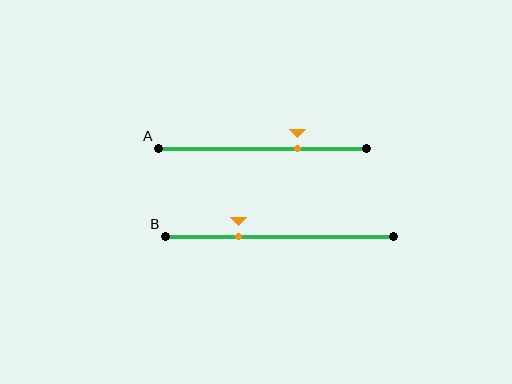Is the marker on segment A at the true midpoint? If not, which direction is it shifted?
No, the marker on segment A is shifted to the right by about 17% of the segment length.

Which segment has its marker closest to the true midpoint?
Segment A has its marker closest to the true midpoint.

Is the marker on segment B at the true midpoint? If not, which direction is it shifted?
No, the marker on segment B is shifted to the left by about 18% of the segment length.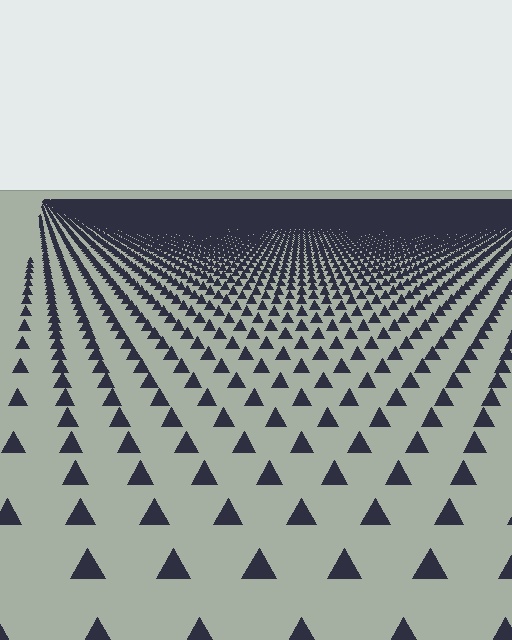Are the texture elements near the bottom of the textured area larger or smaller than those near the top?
Larger. Near the bottom, elements are closer to the viewer and appear at a bigger on-screen size.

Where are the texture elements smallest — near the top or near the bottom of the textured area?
Near the top.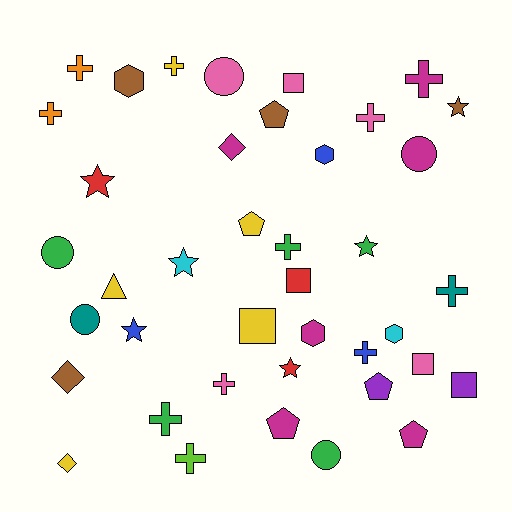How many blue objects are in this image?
There are 3 blue objects.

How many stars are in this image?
There are 6 stars.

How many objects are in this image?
There are 40 objects.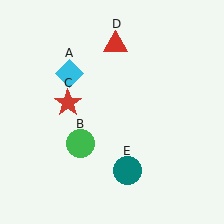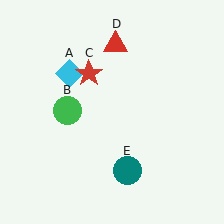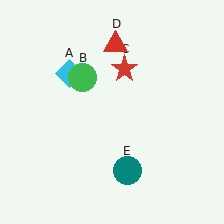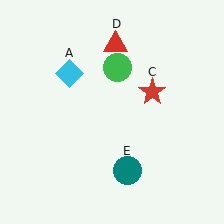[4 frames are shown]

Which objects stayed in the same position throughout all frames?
Cyan diamond (object A) and red triangle (object D) and teal circle (object E) remained stationary.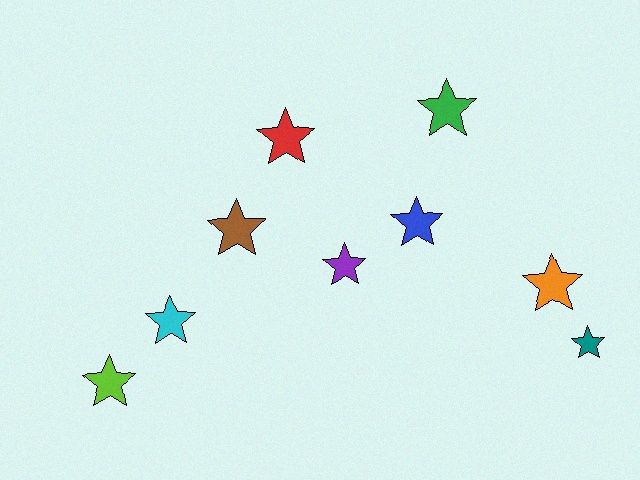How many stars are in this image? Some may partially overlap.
There are 9 stars.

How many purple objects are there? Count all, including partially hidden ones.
There is 1 purple object.